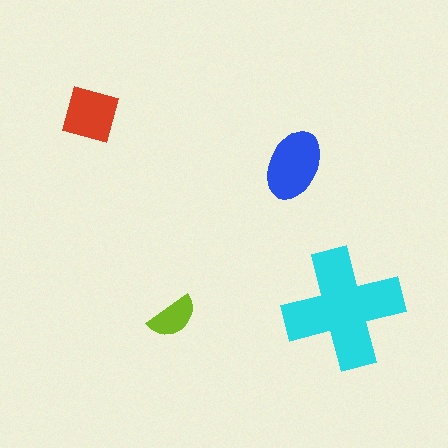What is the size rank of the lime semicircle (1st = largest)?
4th.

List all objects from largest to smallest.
The cyan cross, the blue ellipse, the red square, the lime semicircle.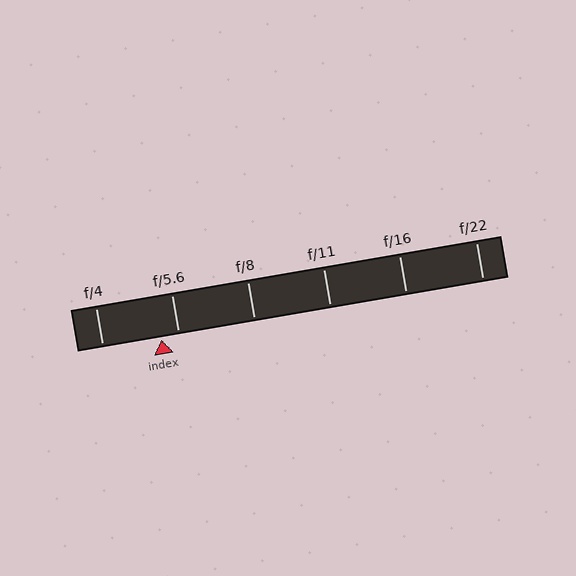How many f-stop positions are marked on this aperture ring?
There are 6 f-stop positions marked.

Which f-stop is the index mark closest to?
The index mark is closest to f/5.6.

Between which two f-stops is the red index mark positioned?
The index mark is between f/4 and f/5.6.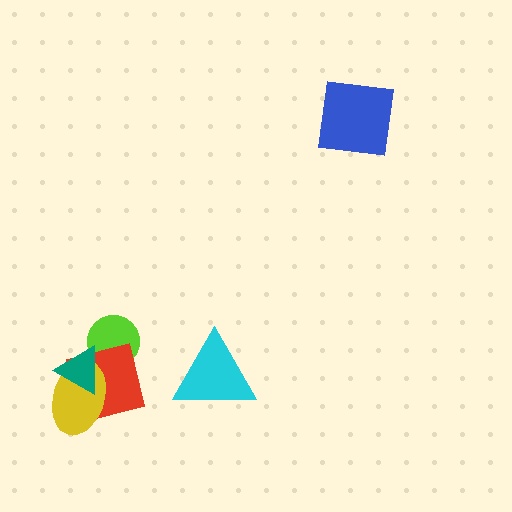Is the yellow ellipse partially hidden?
Yes, it is partially covered by another shape.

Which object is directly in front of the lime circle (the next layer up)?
The red square is directly in front of the lime circle.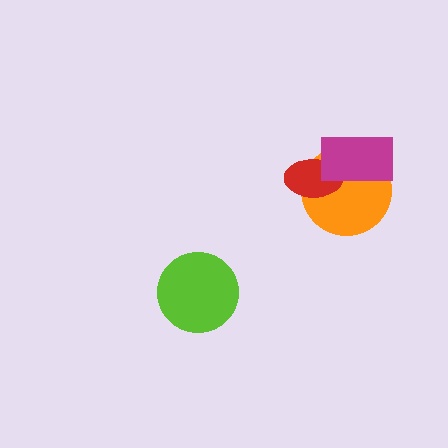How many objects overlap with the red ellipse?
2 objects overlap with the red ellipse.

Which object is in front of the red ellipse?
The magenta rectangle is in front of the red ellipse.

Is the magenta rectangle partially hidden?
No, no other shape covers it.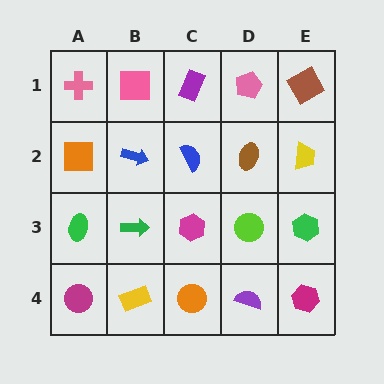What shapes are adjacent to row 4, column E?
A green hexagon (row 3, column E), a purple semicircle (row 4, column D).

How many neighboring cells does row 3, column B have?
4.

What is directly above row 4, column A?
A green ellipse.